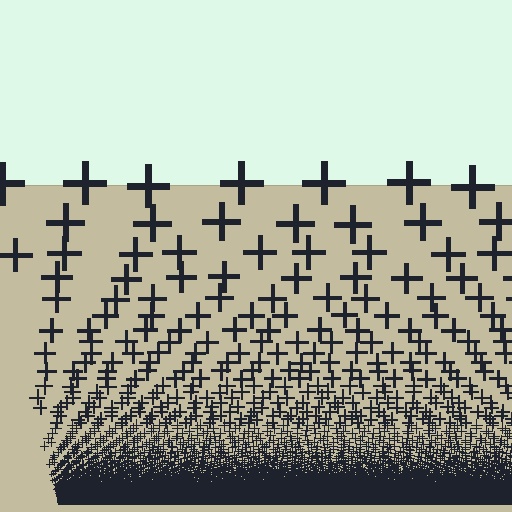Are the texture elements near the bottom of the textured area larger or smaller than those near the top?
Smaller. The gradient is inverted — elements near the bottom are smaller and denser.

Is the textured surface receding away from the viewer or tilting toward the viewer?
The surface appears to tilt toward the viewer. Texture elements get larger and sparser toward the top.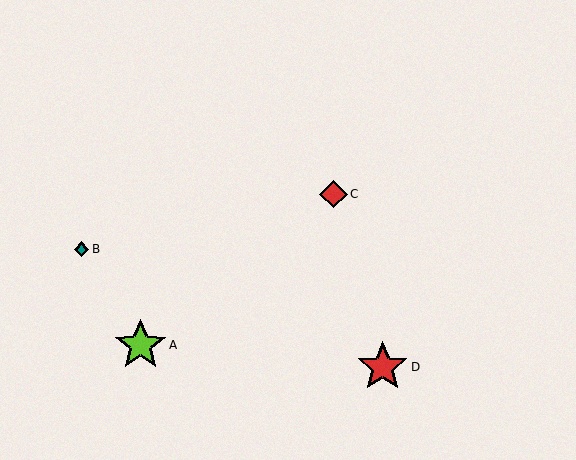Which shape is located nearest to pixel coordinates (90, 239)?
The teal diamond (labeled B) at (81, 249) is nearest to that location.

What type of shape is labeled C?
Shape C is a red diamond.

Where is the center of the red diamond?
The center of the red diamond is at (334, 194).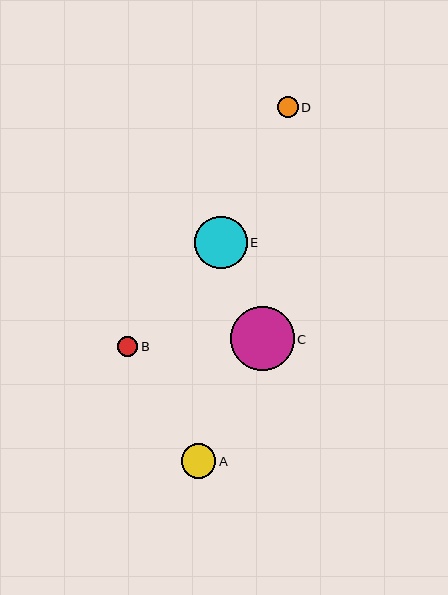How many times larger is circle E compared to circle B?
Circle E is approximately 2.6 times the size of circle B.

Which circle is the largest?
Circle C is the largest with a size of approximately 64 pixels.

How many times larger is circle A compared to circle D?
Circle A is approximately 1.7 times the size of circle D.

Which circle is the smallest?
Circle D is the smallest with a size of approximately 20 pixels.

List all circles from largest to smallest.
From largest to smallest: C, E, A, B, D.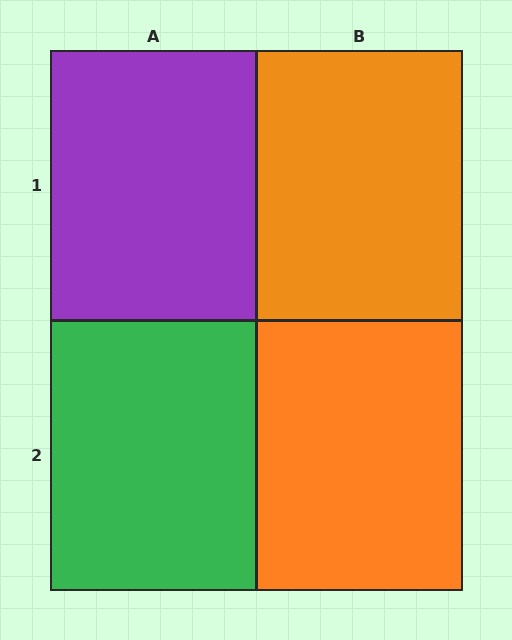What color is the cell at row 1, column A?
Purple.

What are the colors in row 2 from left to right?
Green, orange.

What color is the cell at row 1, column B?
Orange.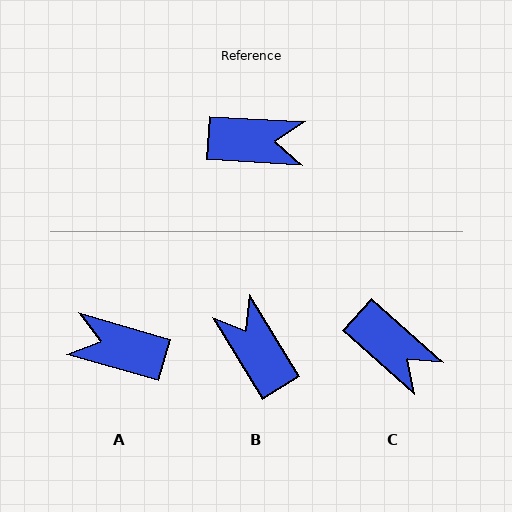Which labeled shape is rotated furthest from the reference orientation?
A, about 167 degrees away.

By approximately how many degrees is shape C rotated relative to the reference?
Approximately 38 degrees clockwise.